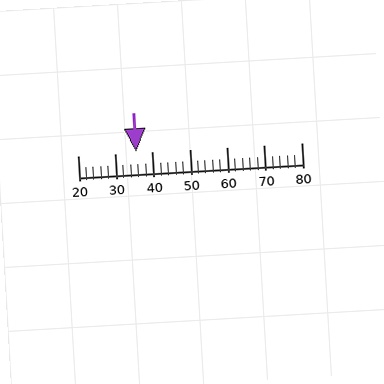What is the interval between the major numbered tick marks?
The major tick marks are spaced 10 units apart.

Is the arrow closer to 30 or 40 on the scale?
The arrow is closer to 40.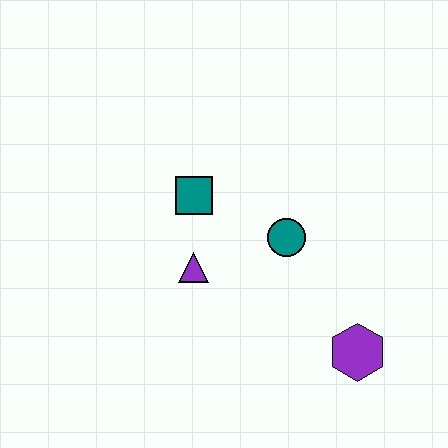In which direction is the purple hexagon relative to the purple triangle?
The purple hexagon is to the right of the purple triangle.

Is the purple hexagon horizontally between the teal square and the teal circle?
No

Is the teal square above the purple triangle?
Yes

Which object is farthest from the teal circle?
The purple hexagon is farthest from the teal circle.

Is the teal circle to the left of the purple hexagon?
Yes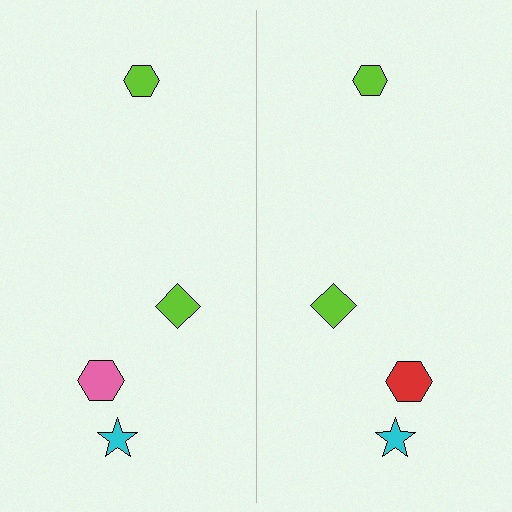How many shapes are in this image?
There are 8 shapes in this image.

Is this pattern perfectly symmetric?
No, the pattern is not perfectly symmetric. The red hexagon on the right side breaks the symmetry — its mirror counterpart is pink.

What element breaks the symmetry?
The red hexagon on the right side breaks the symmetry — its mirror counterpart is pink.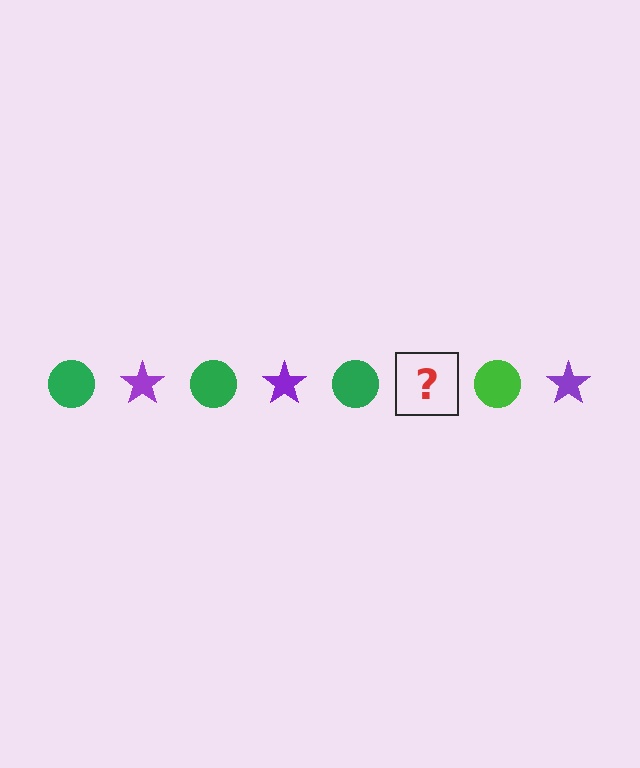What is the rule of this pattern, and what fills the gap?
The rule is that the pattern alternates between green circle and purple star. The gap should be filled with a purple star.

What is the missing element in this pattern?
The missing element is a purple star.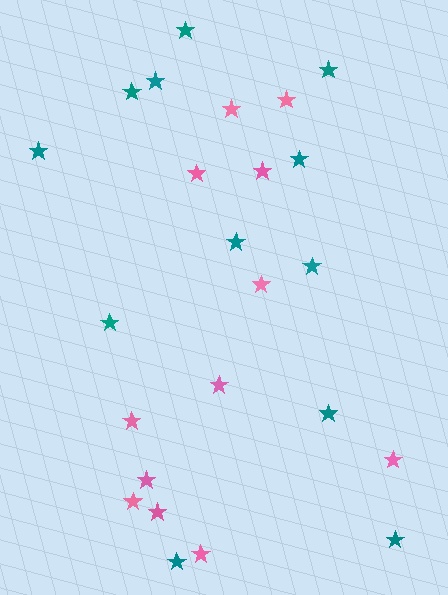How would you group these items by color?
There are 2 groups: one group of teal stars (12) and one group of pink stars (12).